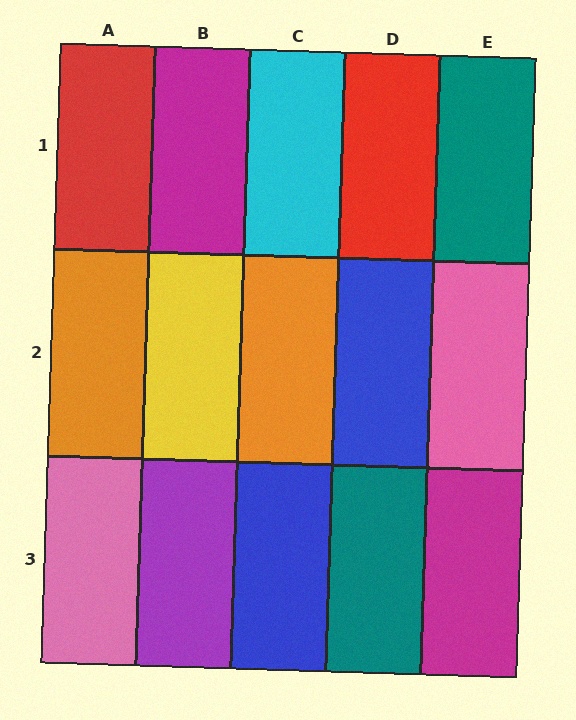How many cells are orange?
2 cells are orange.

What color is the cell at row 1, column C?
Cyan.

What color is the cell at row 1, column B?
Magenta.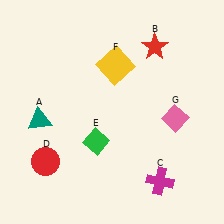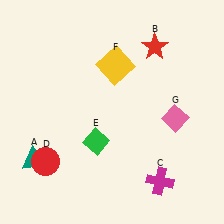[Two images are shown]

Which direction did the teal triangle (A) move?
The teal triangle (A) moved down.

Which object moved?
The teal triangle (A) moved down.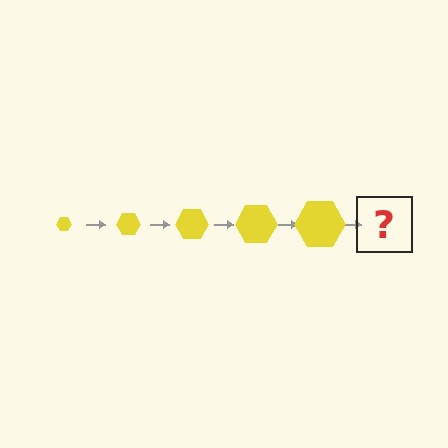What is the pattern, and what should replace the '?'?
The pattern is that the hexagon gets progressively larger each step. The '?' should be a yellow hexagon, larger than the previous one.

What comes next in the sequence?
The next element should be a yellow hexagon, larger than the previous one.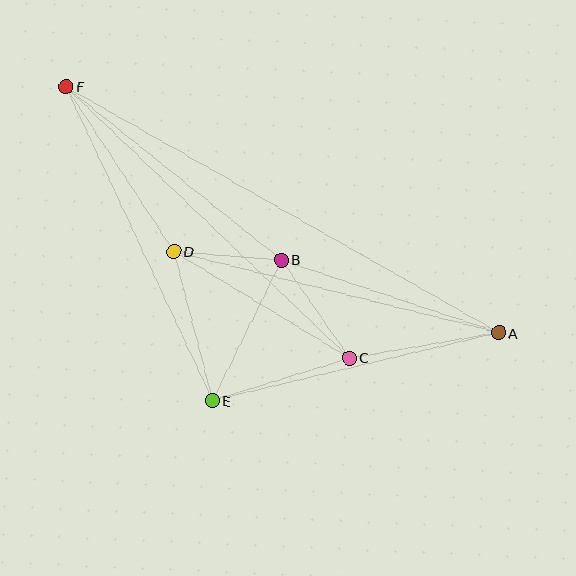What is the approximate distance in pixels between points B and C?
The distance between B and C is approximately 119 pixels.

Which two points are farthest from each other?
Points A and F are farthest from each other.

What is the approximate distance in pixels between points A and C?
The distance between A and C is approximately 151 pixels.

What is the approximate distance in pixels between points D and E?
The distance between D and E is approximately 154 pixels.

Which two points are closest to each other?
Points B and D are closest to each other.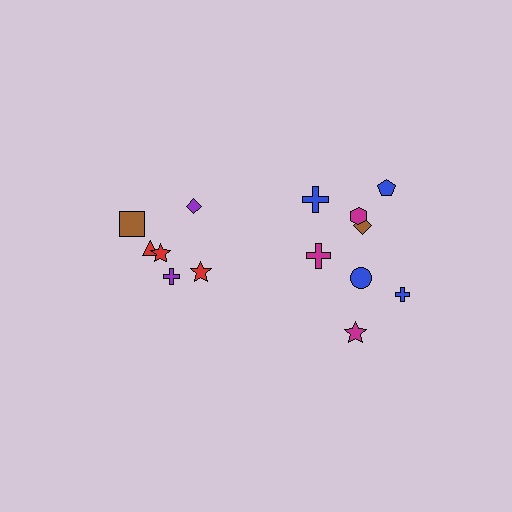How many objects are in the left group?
There are 6 objects.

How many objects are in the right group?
There are 8 objects.